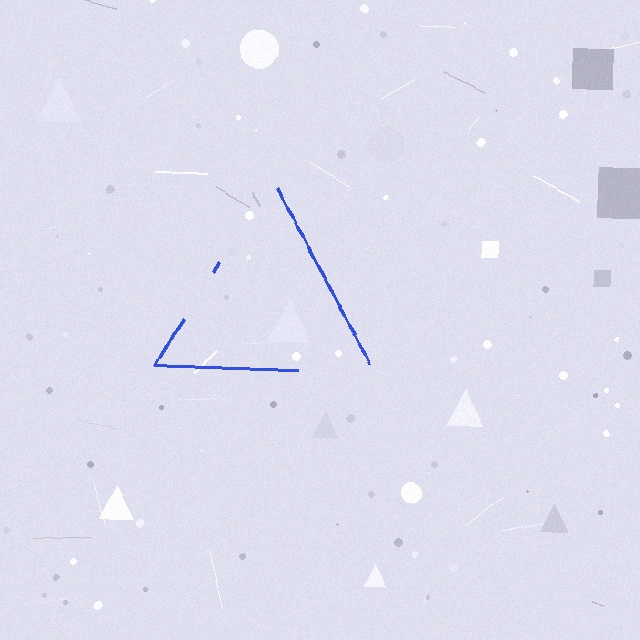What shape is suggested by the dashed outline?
The dashed outline suggests a triangle.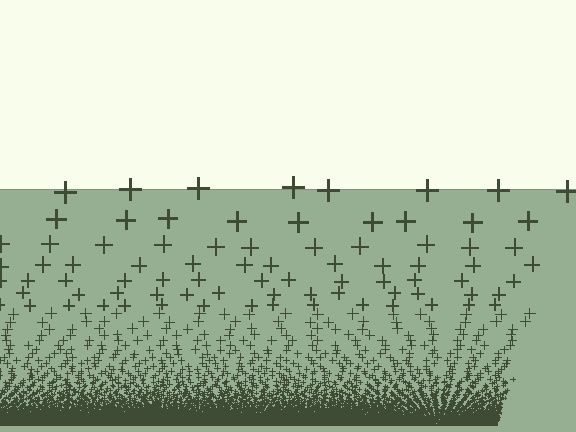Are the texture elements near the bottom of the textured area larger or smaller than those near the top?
Smaller. The gradient is inverted — elements near the bottom are smaller and denser.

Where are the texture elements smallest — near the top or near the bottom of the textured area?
Near the bottom.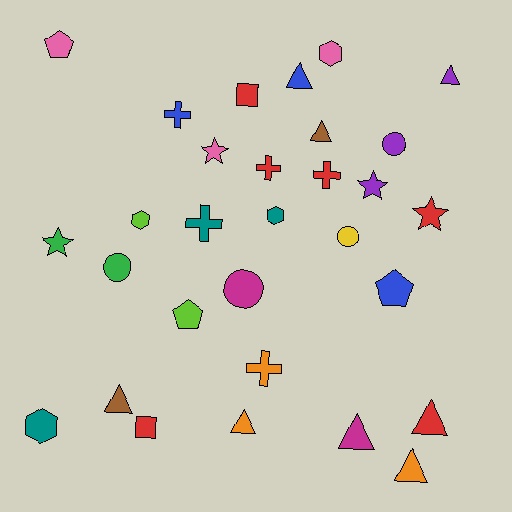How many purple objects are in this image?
There are 3 purple objects.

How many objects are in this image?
There are 30 objects.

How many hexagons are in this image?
There are 4 hexagons.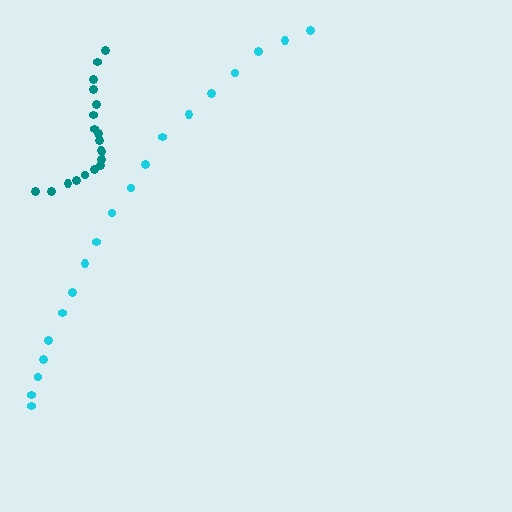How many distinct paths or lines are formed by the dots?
There are 2 distinct paths.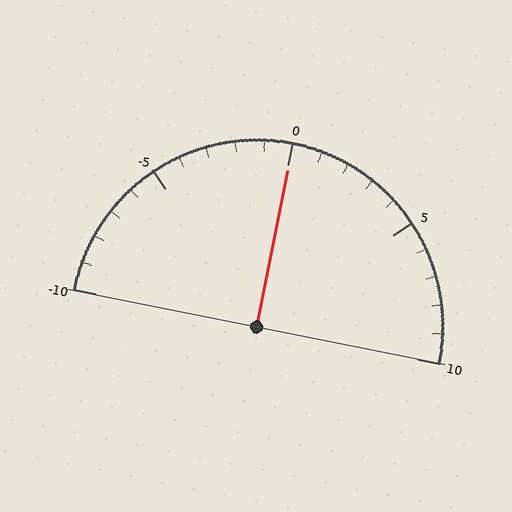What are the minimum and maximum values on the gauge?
The gauge ranges from -10 to 10.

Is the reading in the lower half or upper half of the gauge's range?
The reading is in the upper half of the range (-10 to 10).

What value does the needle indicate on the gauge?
The needle indicates approximately 0.